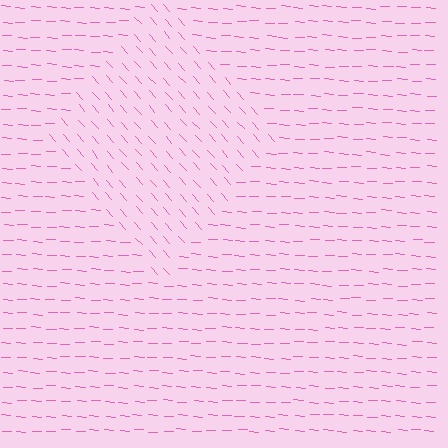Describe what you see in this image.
The image is filled with small pink line segments. A diamond region in the image has lines oriented differently from the surrounding lines, creating a visible texture boundary.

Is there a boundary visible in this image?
Yes, there is a texture boundary formed by a change in line orientation.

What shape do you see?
I see a diamond.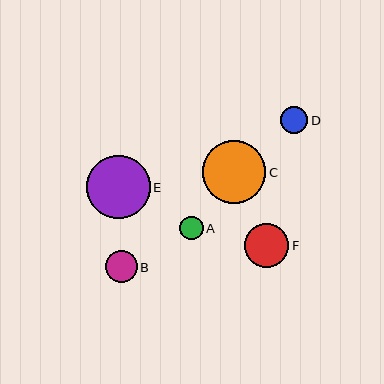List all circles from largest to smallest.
From largest to smallest: E, C, F, B, D, A.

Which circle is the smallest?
Circle A is the smallest with a size of approximately 23 pixels.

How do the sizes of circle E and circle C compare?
Circle E and circle C are approximately the same size.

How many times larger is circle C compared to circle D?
Circle C is approximately 2.3 times the size of circle D.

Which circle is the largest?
Circle E is the largest with a size of approximately 63 pixels.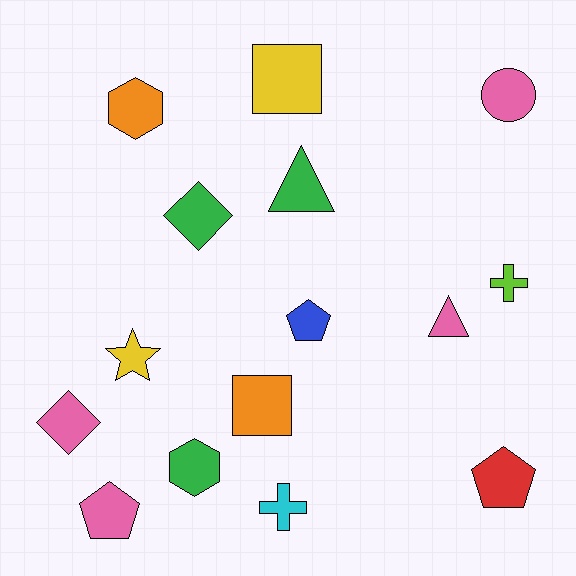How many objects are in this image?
There are 15 objects.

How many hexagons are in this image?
There are 2 hexagons.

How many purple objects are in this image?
There are no purple objects.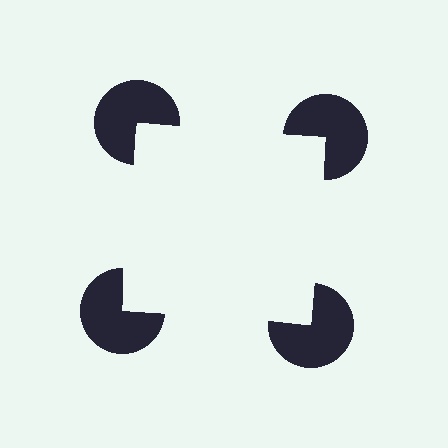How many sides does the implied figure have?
4 sides.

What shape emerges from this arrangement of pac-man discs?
An illusory square — its edges are inferred from the aligned wedge cuts in the pac-man discs, not physically drawn.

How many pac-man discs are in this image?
There are 4 — one at each vertex of the illusory square.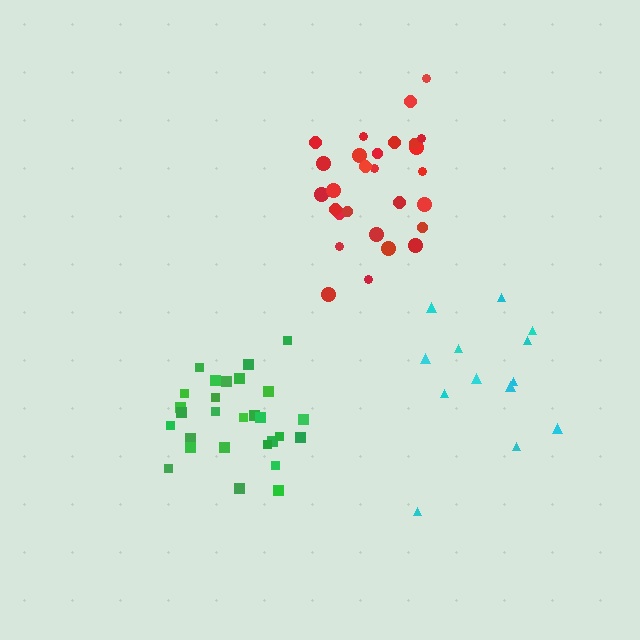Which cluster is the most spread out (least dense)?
Cyan.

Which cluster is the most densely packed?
Green.